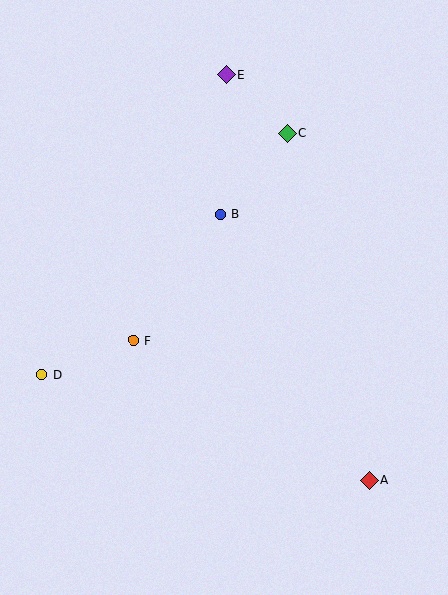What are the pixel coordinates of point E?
Point E is at (226, 75).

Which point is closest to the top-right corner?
Point C is closest to the top-right corner.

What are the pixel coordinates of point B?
Point B is at (220, 214).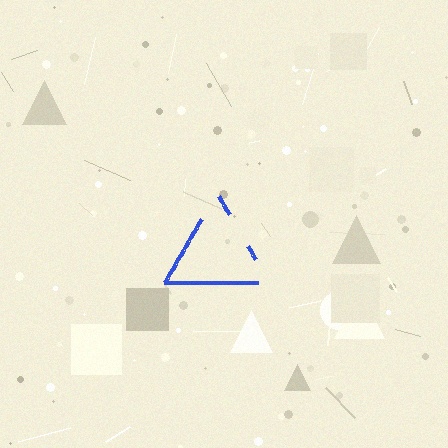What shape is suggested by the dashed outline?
The dashed outline suggests a triangle.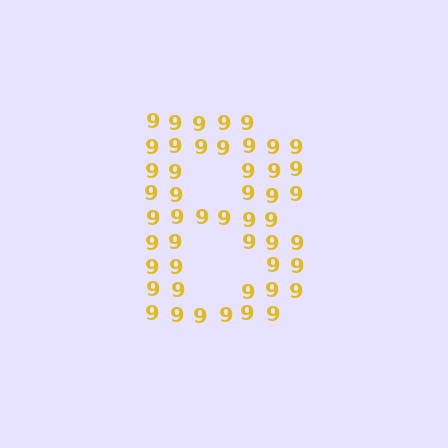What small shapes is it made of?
It is made of small digit 9's.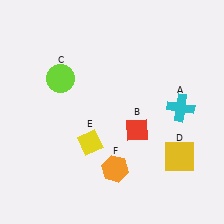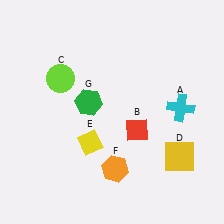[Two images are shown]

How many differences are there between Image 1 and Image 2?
There is 1 difference between the two images.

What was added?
A green hexagon (G) was added in Image 2.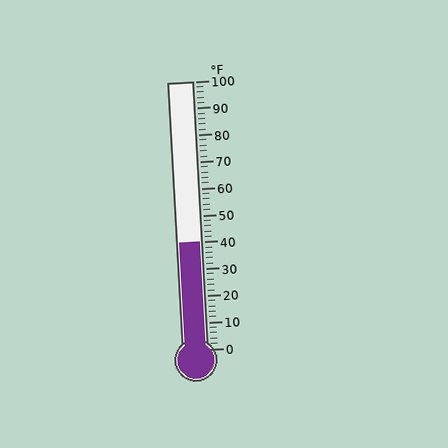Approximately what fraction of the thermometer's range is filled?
The thermometer is filled to approximately 40% of its range.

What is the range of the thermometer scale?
The thermometer scale ranges from 0°F to 100°F.